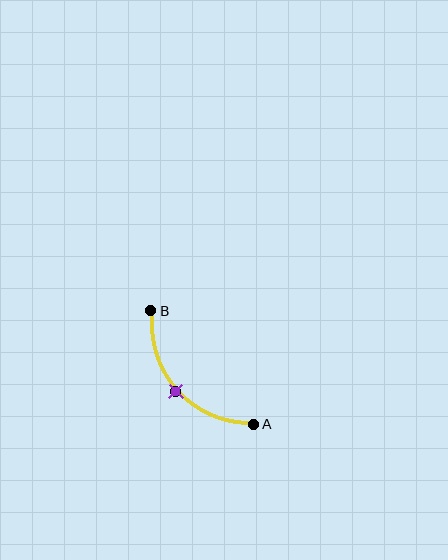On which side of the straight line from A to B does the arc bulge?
The arc bulges below and to the left of the straight line connecting A and B.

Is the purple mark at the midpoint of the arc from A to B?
Yes. The purple mark lies on the arc at equal arc-length from both A and B — it is the arc midpoint.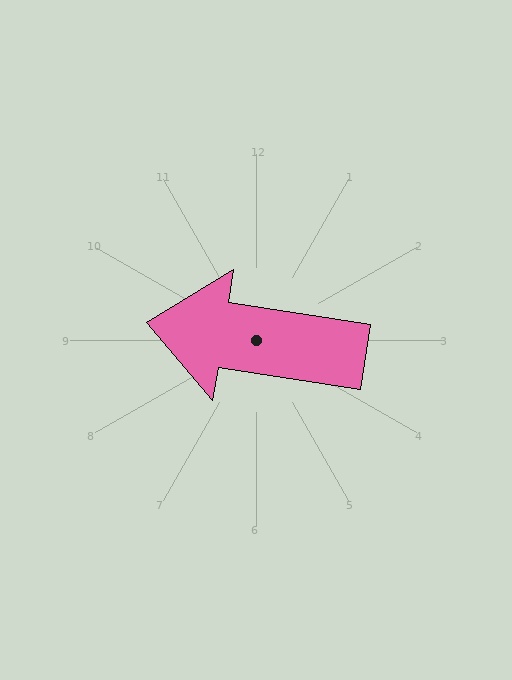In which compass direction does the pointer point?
West.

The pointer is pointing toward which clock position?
Roughly 9 o'clock.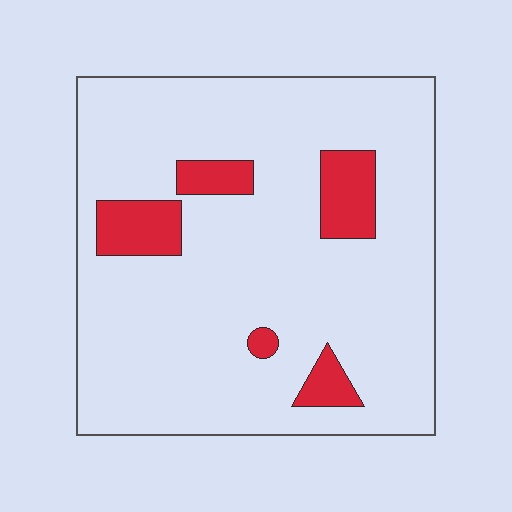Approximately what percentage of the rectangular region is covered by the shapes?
Approximately 10%.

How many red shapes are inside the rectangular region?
5.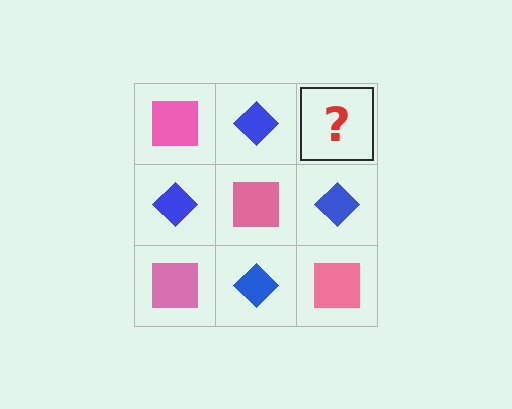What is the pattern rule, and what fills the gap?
The rule is that it alternates pink square and blue diamond in a checkerboard pattern. The gap should be filled with a pink square.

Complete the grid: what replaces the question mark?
The question mark should be replaced with a pink square.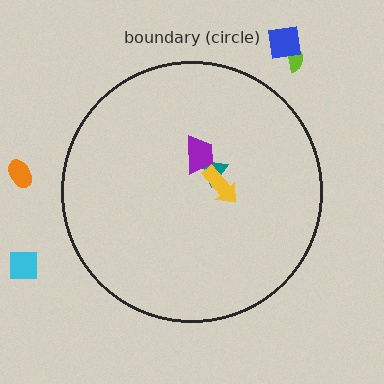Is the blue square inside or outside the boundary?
Outside.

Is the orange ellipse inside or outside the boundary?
Outside.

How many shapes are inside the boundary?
3 inside, 4 outside.